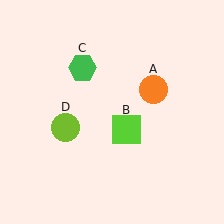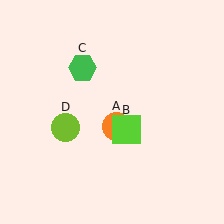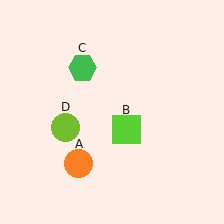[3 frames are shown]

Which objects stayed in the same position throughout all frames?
Lime square (object B) and green hexagon (object C) and lime circle (object D) remained stationary.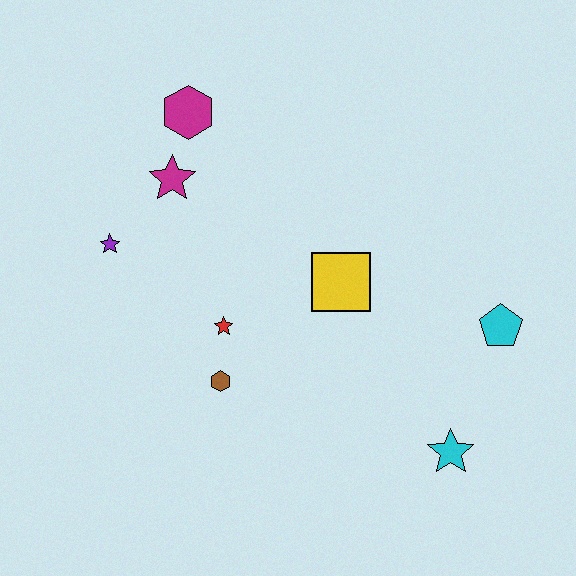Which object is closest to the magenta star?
The magenta hexagon is closest to the magenta star.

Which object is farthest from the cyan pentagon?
The purple star is farthest from the cyan pentagon.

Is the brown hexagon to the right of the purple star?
Yes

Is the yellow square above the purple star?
No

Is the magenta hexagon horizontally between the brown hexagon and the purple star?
Yes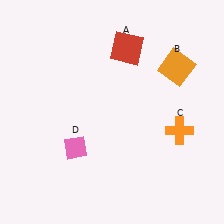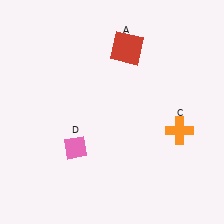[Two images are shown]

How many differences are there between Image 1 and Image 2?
There is 1 difference between the two images.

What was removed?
The orange square (B) was removed in Image 2.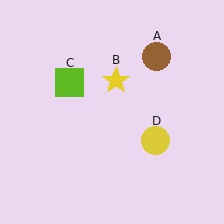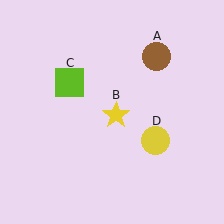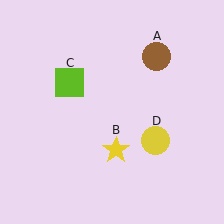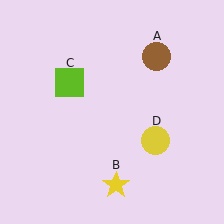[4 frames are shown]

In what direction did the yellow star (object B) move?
The yellow star (object B) moved down.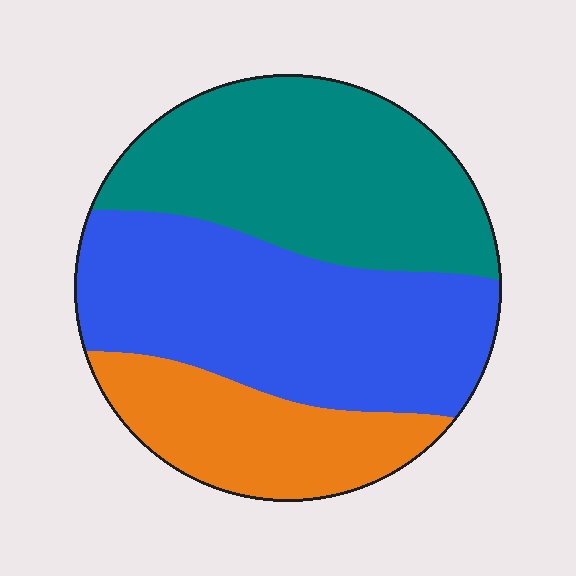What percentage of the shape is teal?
Teal covers about 35% of the shape.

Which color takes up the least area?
Orange, at roughly 20%.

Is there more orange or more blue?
Blue.